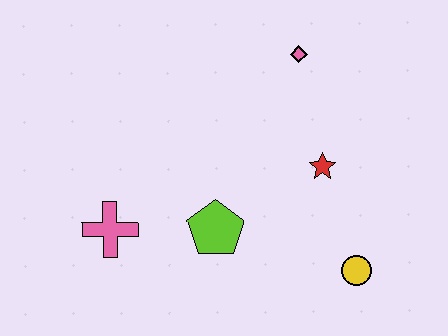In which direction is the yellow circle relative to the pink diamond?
The yellow circle is below the pink diamond.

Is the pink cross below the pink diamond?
Yes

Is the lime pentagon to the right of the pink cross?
Yes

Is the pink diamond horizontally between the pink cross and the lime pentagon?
No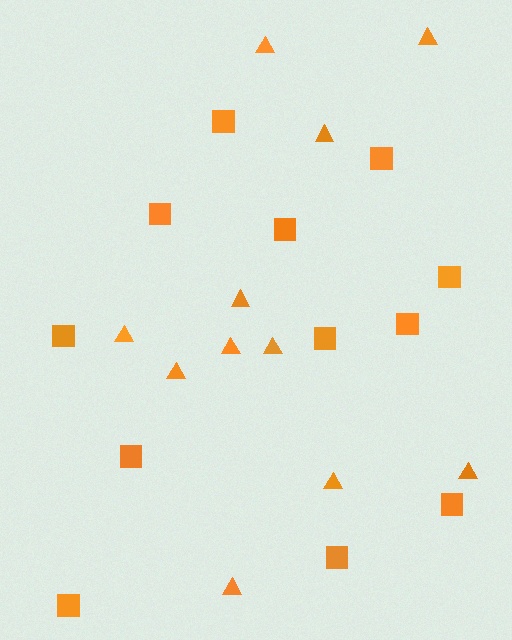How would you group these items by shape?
There are 2 groups: one group of squares (12) and one group of triangles (11).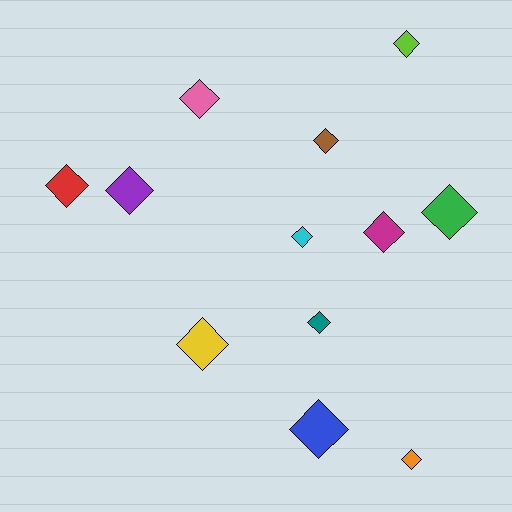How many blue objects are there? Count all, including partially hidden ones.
There is 1 blue object.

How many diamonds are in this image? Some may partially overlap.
There are 12 diamonds.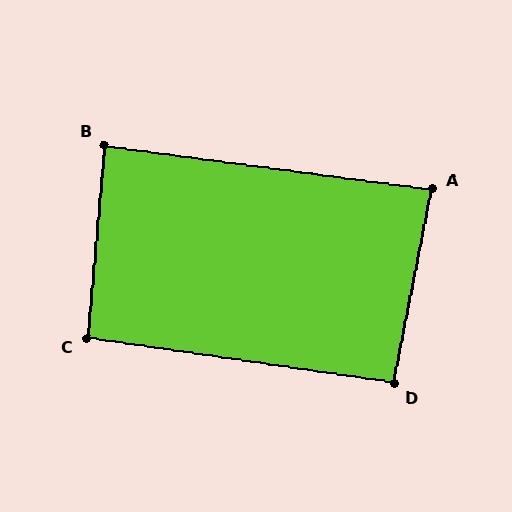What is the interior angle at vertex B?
Approximately 87 degrees (approximately right).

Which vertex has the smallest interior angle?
A, at approximately 87 degrees.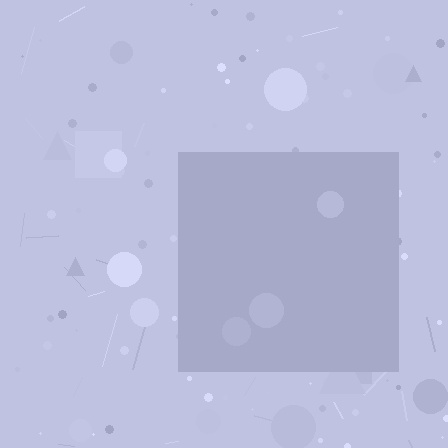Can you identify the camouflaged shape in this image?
The camouflaged shape is a square.